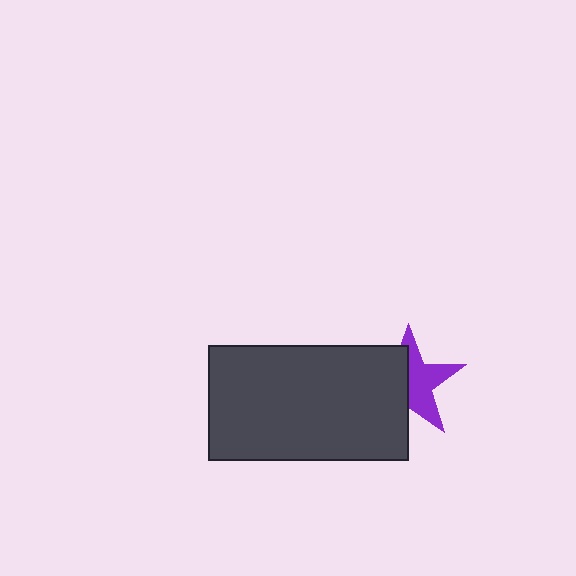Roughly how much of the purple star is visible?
About half of it is visible (roughly 52%).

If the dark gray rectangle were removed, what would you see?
You would see the complete purple star.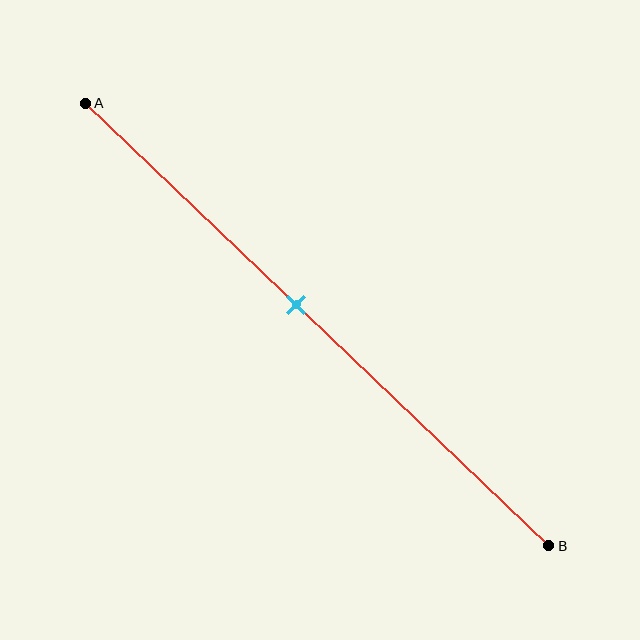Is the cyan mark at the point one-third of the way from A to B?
No, the mark is at about 45% from A, not at the 33% one-third point.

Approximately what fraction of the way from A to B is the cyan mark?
The cyan mark is approximately 45% of the way from A to B.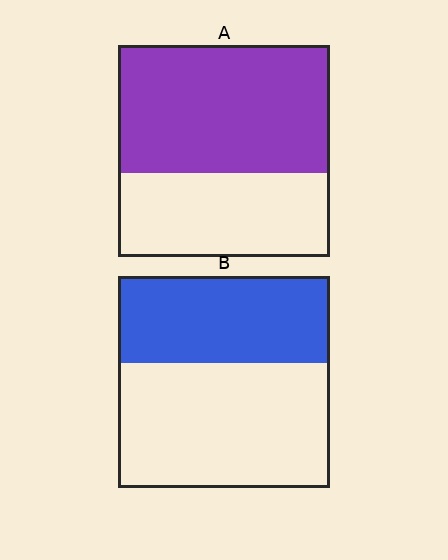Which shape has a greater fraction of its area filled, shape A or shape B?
Shape A.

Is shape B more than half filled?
No.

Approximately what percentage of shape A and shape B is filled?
A is approximately 60% and B is approximately 40%.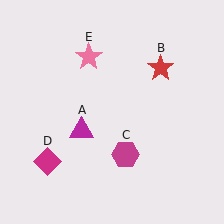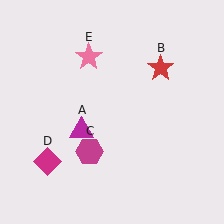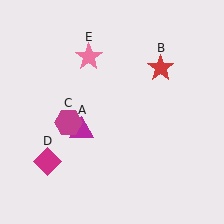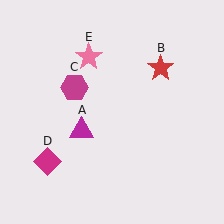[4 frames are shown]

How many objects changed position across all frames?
1 object changed position: magenta hexagon (object C).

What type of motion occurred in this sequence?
The magenta hexagon (object C) rotated clockwise around the center of the scene.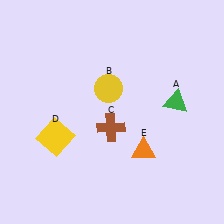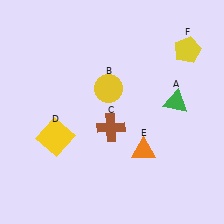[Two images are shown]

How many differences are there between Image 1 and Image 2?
There is 1 difference between the two images.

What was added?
A yellow pentagon (F) was added in Image 2.